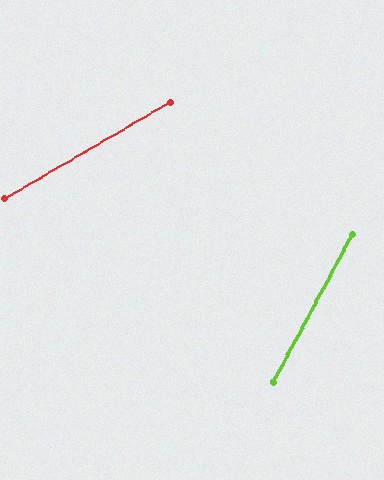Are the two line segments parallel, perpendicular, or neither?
Neither parallel nor perpendicular — they differ by about 32°.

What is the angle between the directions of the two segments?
Approximately 32 degrees.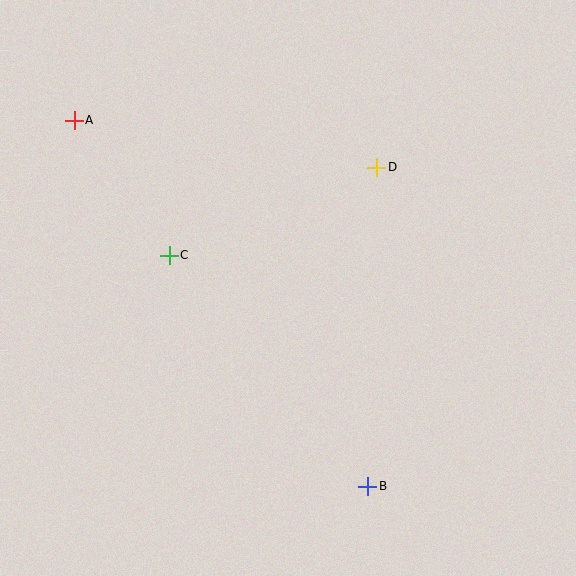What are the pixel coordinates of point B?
Point B is at (368, 486).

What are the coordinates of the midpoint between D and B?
The midpoint between D and B is at (372, 327).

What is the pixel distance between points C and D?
The distance between C and D is 226 pixels.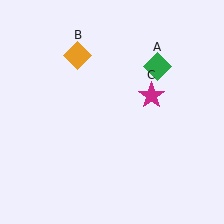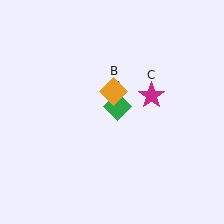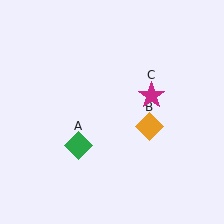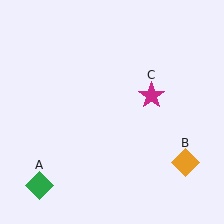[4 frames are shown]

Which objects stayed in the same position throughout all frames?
Magenta star (object C) remained stationary.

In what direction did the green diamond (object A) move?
The green diamond (object A) moved down and to the left.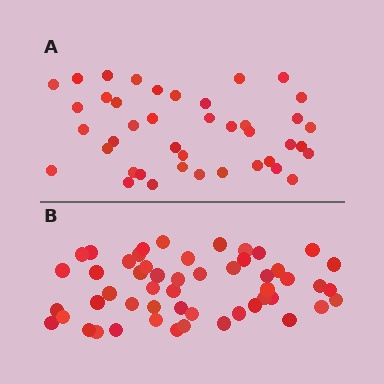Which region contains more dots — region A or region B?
Region B (the bottom region) has more dots.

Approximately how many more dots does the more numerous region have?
Region B has roughly 12 or so more dots than region A.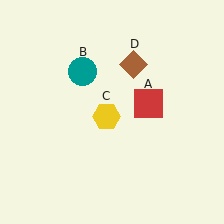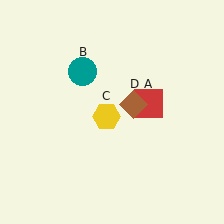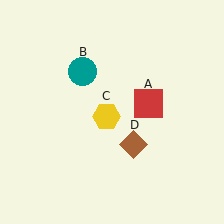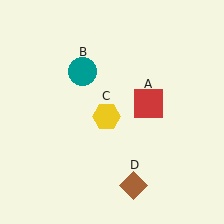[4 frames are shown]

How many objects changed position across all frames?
1 object changed position: brown diamond (object D).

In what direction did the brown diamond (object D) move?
The brown diamond (object D) moved down.